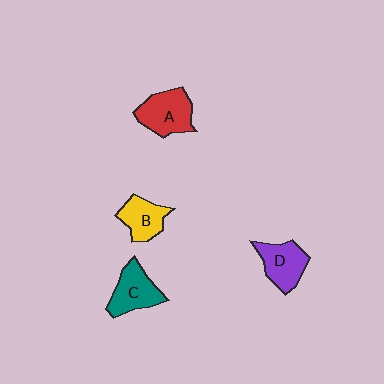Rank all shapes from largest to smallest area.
From largest to smallest: A (red), C (teal), D (purple), B (yellow).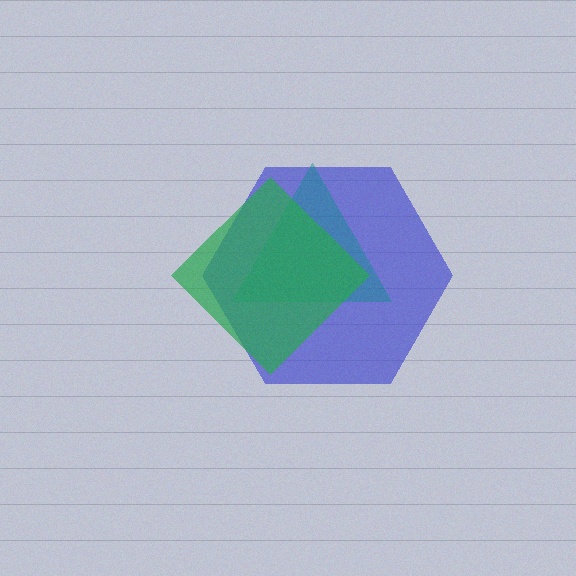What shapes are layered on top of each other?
The layered shapes are: a blue hexagon, a teal triangle, a green diamond.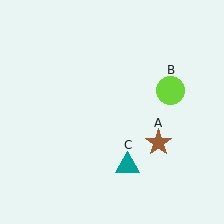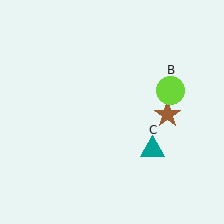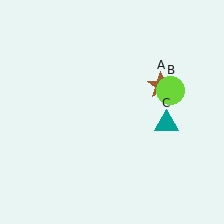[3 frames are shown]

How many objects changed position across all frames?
2 objects changed position: brown star (object A), teal triangle (object C).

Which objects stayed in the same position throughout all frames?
Lime circle (object B) remained stationary.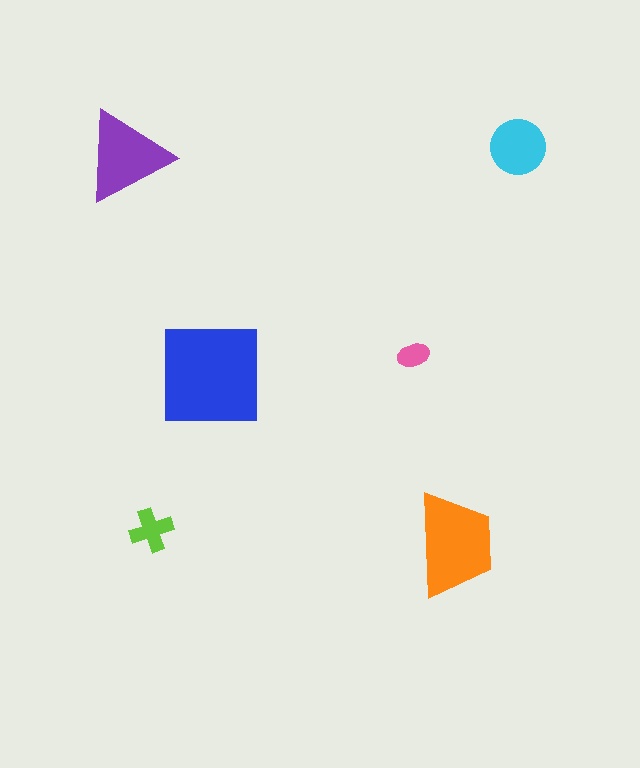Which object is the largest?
The blue square.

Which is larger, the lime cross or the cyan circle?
The cyan circle.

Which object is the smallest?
The pink ellipse.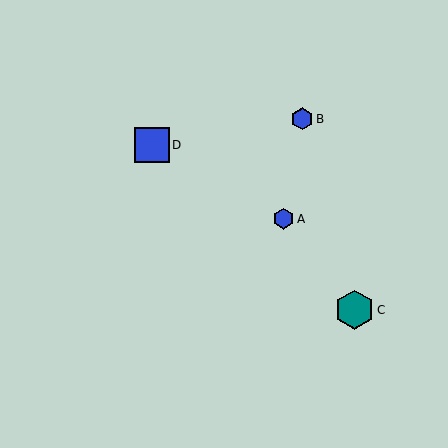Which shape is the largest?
The teal hexagon (labeled C) is the largest.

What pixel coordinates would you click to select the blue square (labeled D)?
Click at (152, 145) to select the blue square D.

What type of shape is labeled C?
Shape C is a teal hexagon.